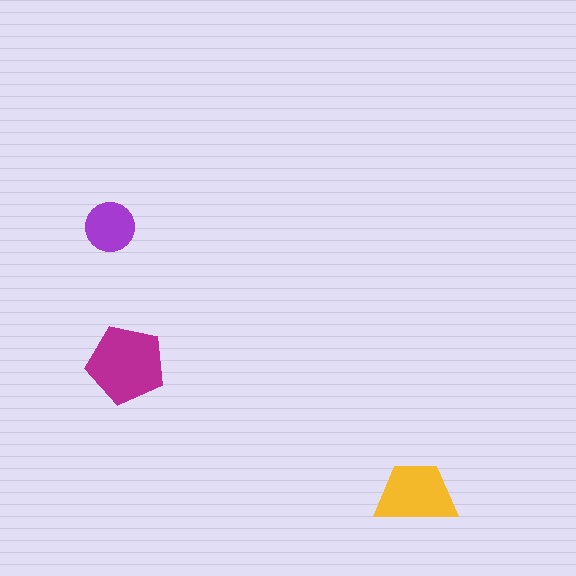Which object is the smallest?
The purple circle.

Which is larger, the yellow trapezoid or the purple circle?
The yellow trapezoid.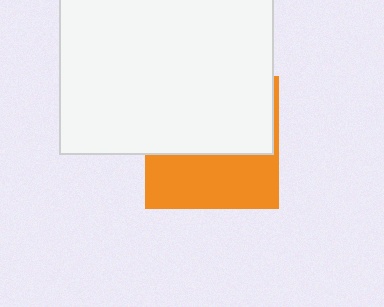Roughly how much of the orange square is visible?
A small part of it is visible (roughly 43%).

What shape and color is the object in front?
The object in front is a white rectangle.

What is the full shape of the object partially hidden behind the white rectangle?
The partially hidden object is an orange square.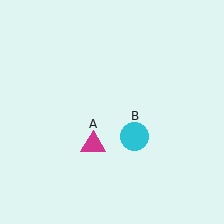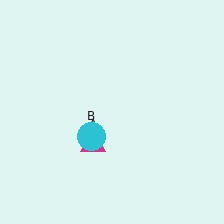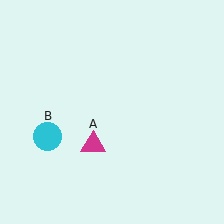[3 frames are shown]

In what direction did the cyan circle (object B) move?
The cyan circle (object B) moved left.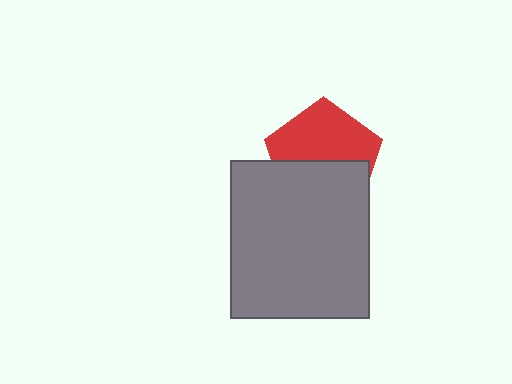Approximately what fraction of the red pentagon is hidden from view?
Roughly 47% of the red pentagon is hidden behind the gray rectangle.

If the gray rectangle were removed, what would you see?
You would see the complete red pentagon.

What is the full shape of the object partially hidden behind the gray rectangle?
The partially hidden object is a red pentagon.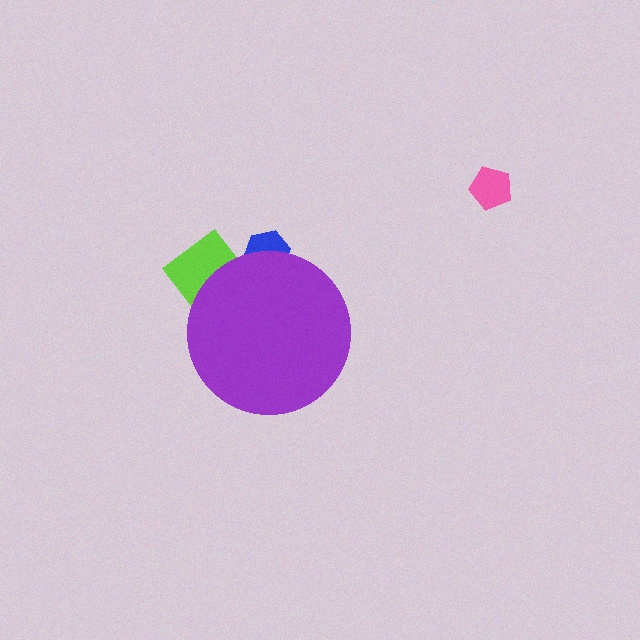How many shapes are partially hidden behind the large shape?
2 shapes are partially hidden.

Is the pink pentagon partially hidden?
No, the pink pentagon is fully visible.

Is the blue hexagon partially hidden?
Yes, the blue hexagon is partially hidden behind the purple circle.